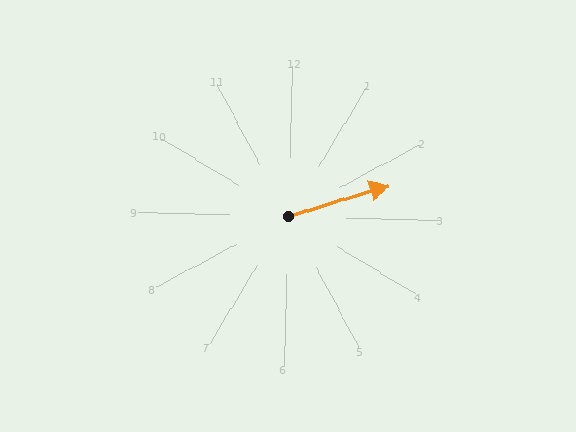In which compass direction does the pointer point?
East.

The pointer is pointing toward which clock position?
Roughly 2 o'clock.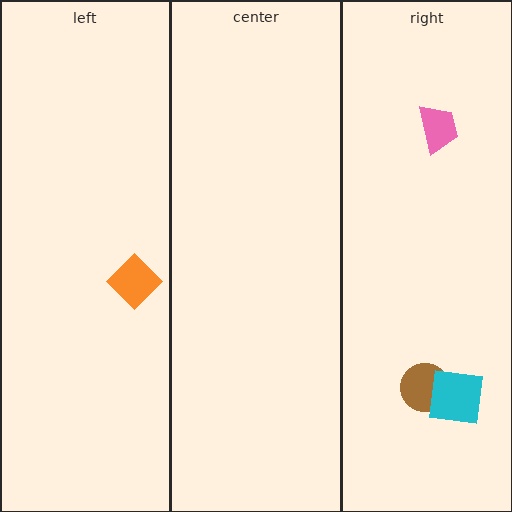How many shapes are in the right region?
3.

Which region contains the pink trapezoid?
The right region.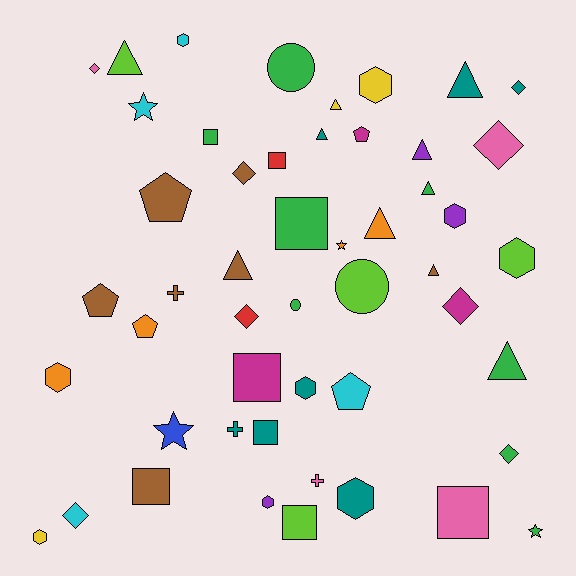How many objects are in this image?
There are 50 objects.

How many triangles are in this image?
There are 10 triangles.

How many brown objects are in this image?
There are 7 brown objects.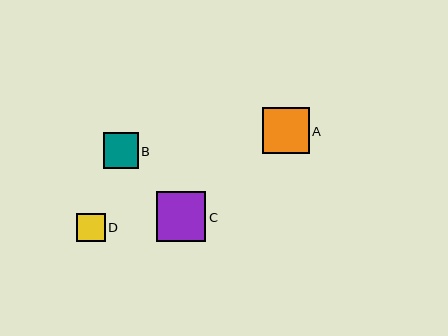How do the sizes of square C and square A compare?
Square C and square A are approximately the same size.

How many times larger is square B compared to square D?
Square B is approximately 1.2 times the size of square D.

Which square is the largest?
Square C is the largest with a size of approximately 50 pixels.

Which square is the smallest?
Square D is the smallest with a size of approximately 28 pixels.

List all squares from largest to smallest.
From largest to smallest: C, A, B, D.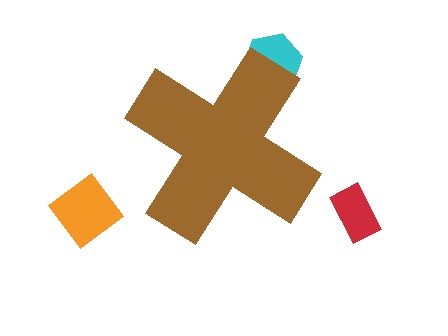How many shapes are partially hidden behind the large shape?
1 shape is partially hidden.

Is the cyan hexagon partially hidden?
Yes, the cyan hexagon is partially hidden behind the brown cross.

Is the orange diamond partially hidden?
No, the orange diamond is fully visible.